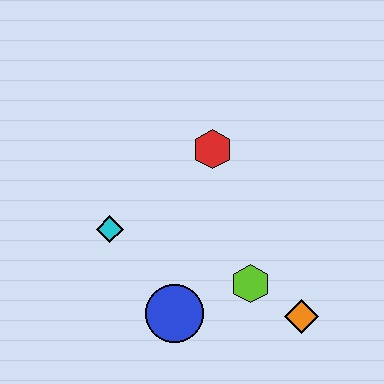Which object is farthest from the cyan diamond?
The orange diamond is farthest from the cyan diamond.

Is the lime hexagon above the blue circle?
Yes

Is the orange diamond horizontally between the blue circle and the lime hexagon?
No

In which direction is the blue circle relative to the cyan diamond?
The blue circle is below the cyan diamond.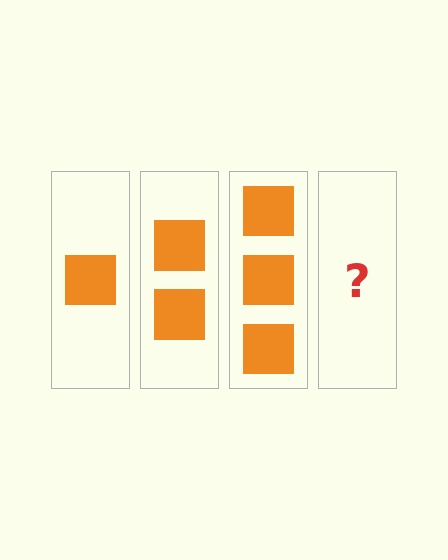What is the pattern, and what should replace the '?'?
The pattern is that each step adds one more square. The '?' should be 4 squares.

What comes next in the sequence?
The next element should be 4 squares.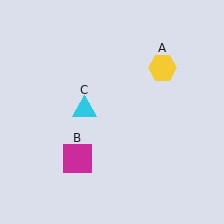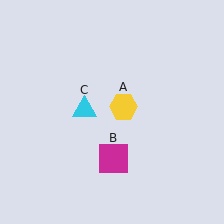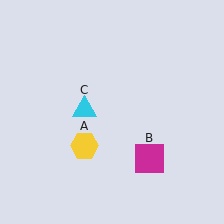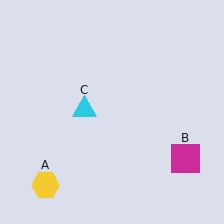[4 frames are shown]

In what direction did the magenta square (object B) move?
The magenta square (object B) moved right.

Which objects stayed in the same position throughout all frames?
Cyan triangle (object C) remained stationary.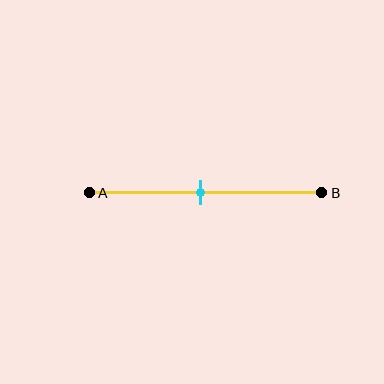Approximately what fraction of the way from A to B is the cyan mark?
The cyan mark is approximately 50% of the way from A to B.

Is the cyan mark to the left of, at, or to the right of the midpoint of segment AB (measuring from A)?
The cyan mark is approximately at the midpoint of segment AB.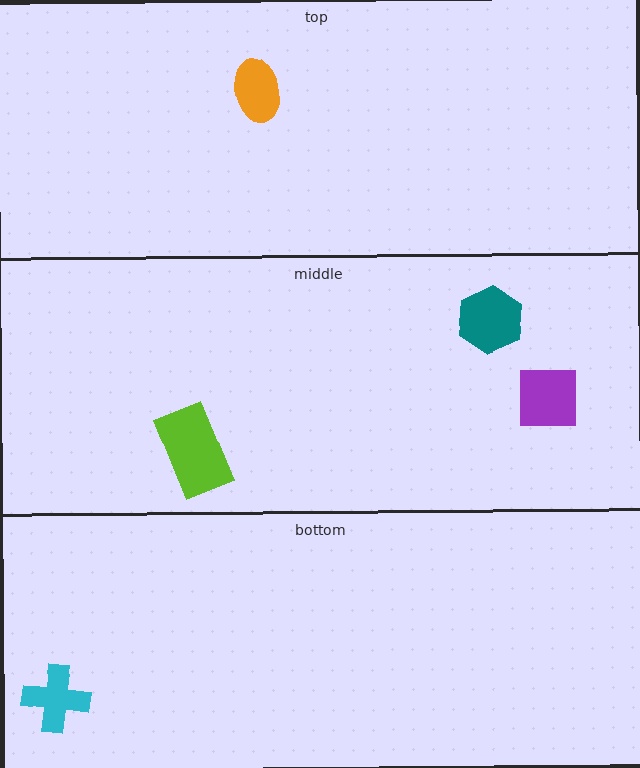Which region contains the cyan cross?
The bottom region.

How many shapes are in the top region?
1.